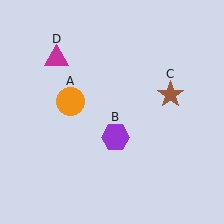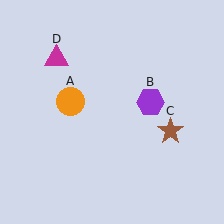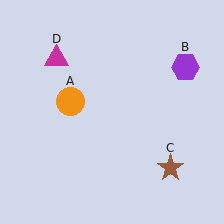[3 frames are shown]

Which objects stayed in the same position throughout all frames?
Orange circle (object A) and magenta triangle (object D) remained stationary.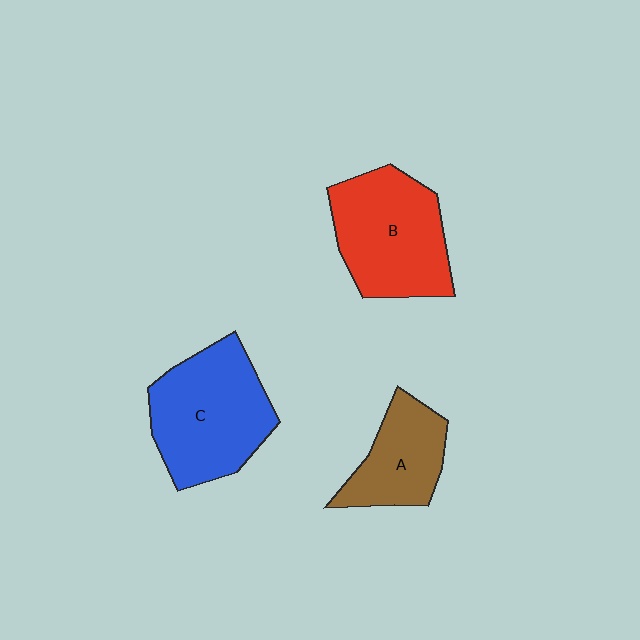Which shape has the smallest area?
Shape A (brown).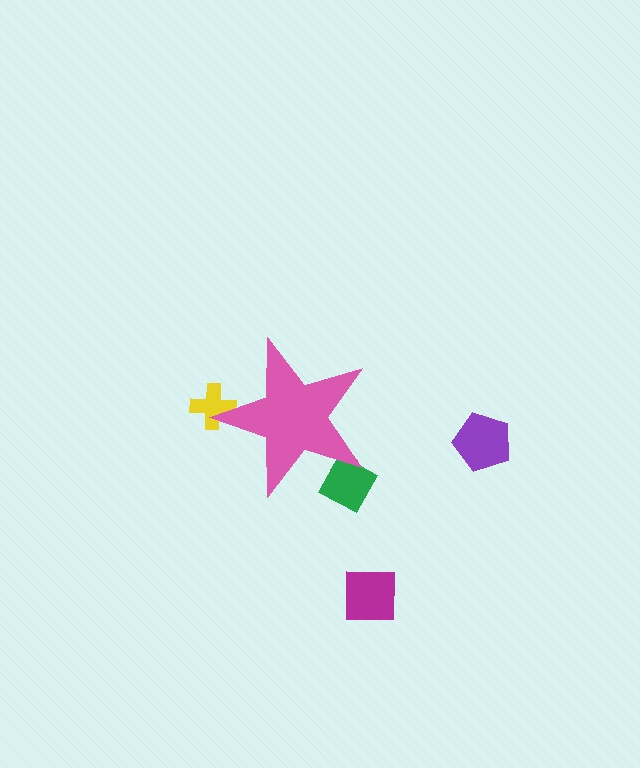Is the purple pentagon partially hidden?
No, the purple pentagon is fully visible.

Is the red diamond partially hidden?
Yes, the red diamond is partially hidden behind the pink star.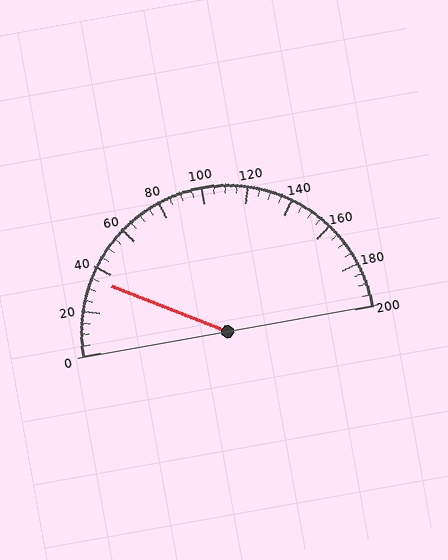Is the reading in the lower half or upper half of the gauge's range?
The reading is in the lower half of the range (0 to 200).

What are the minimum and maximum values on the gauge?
The gauge ranges from 0 to 200.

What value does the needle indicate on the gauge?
The needle indicates approximately 35.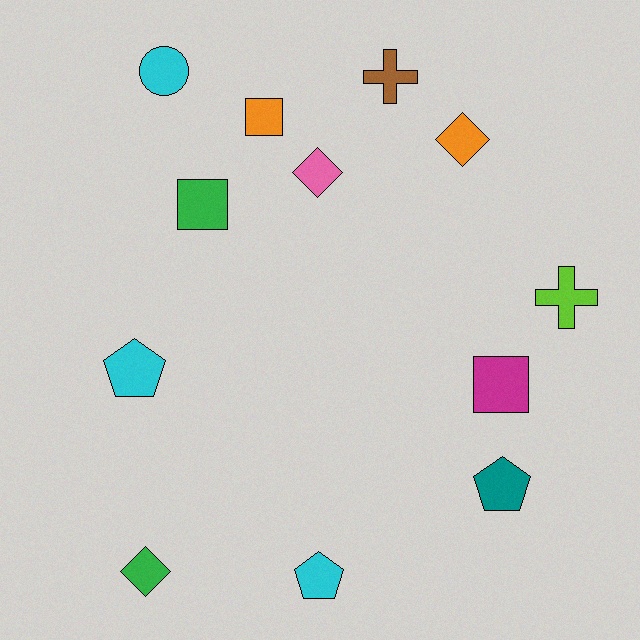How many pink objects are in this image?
There is 1 pink object.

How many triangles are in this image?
There are no triangles.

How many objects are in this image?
There are 12 objects.